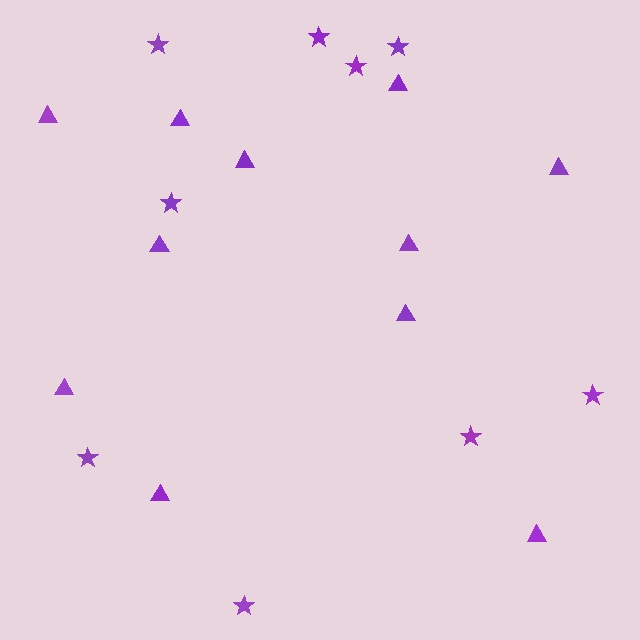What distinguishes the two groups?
There are 2 groups: one group of triangles (11) and one group of stars (9).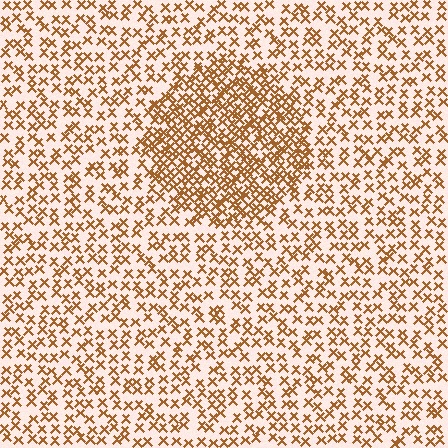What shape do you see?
I see a circle.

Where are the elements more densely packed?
The elements are more densely packed inside the circle boundary.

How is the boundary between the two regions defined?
The boundary is defined by a change in element density (approximately 2.1x ratio). All elements are the same color, size, and shape.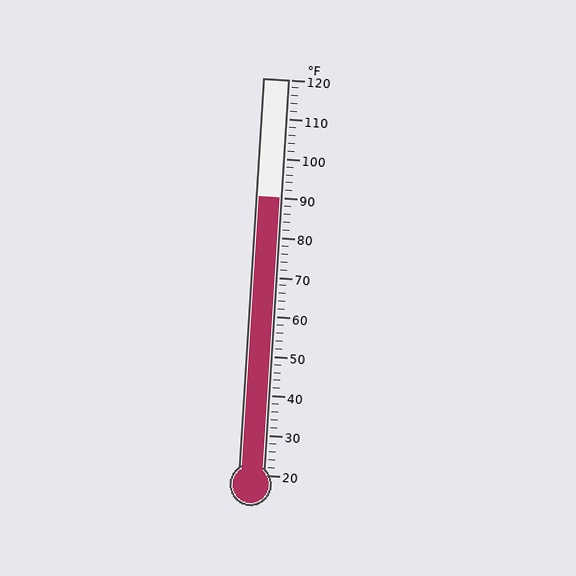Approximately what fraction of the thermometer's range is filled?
The thermometer is filled to approximately 70% of its range.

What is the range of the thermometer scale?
The thermometer scale ranges from 20°F to 120°F.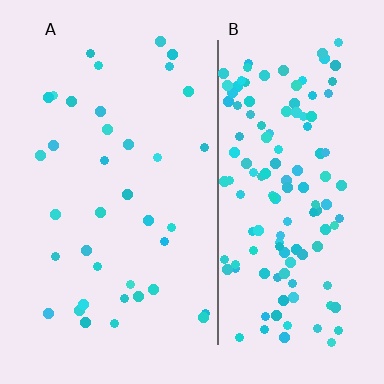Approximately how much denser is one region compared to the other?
Approximately 3.7× — region B over region A.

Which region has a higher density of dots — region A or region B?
B (the right).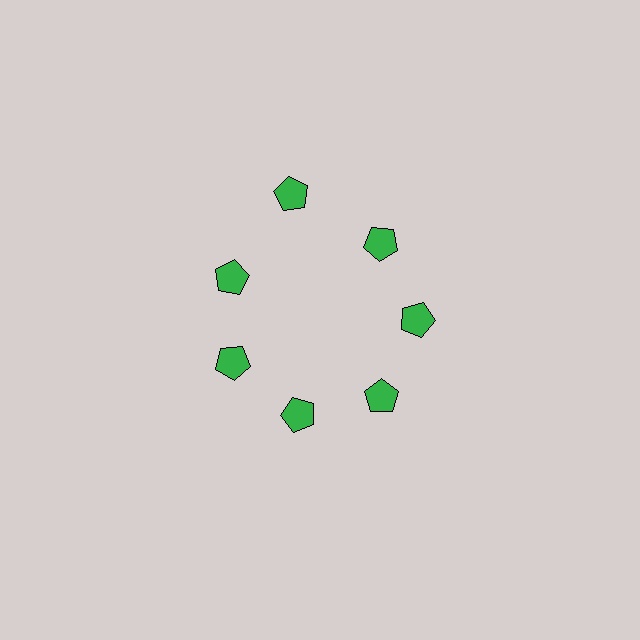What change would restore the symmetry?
The symmetry would be restored by moving it inward, back onto the ring so that all 7 pentagons sit at equal angles and equal distance from the center.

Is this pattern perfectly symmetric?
No. The 7 green pentagons are arranged in a ring, but one element near the 12 o'clock position is pushed outward from the center, breaking the 7-fold rotational symmetry.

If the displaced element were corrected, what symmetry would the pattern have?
It would have 7-fold rotational symmetry — the pattern would map onto itself every 51 degrees.